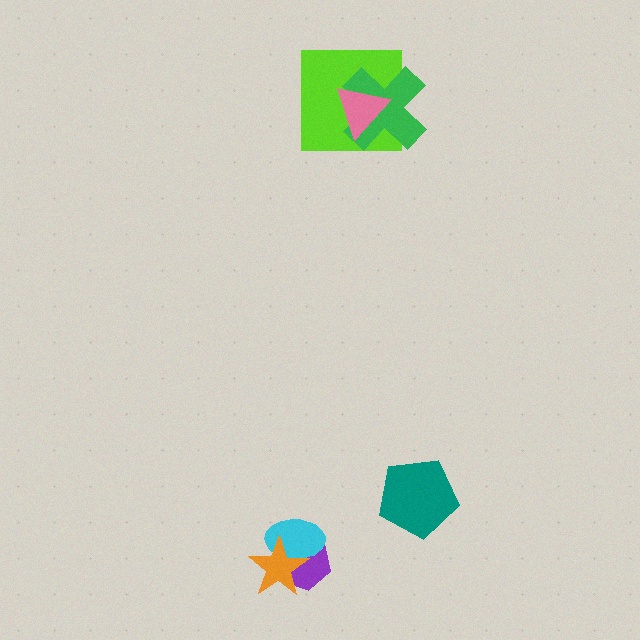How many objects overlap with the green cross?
2 objects overlap with the green cross.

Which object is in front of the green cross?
The pink triangle is in front of the green cross.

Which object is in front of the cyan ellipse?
The orange star is in front of the cyan ellipse.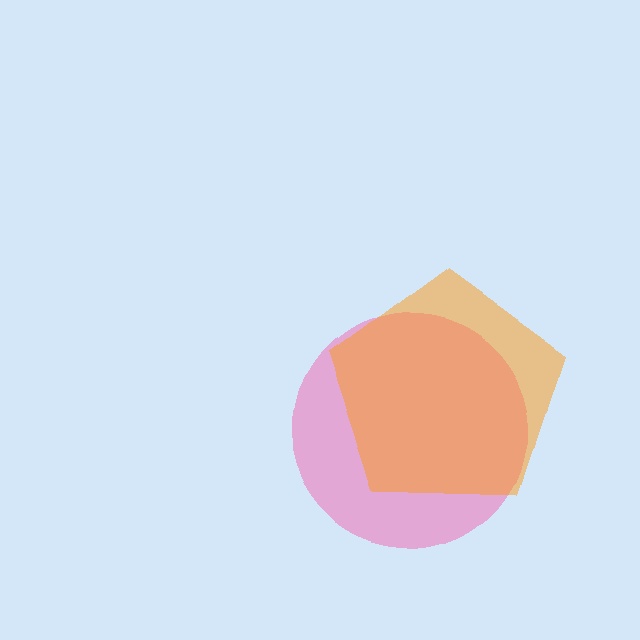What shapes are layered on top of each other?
The layered shapes are: a pink circle, an orange pentagon.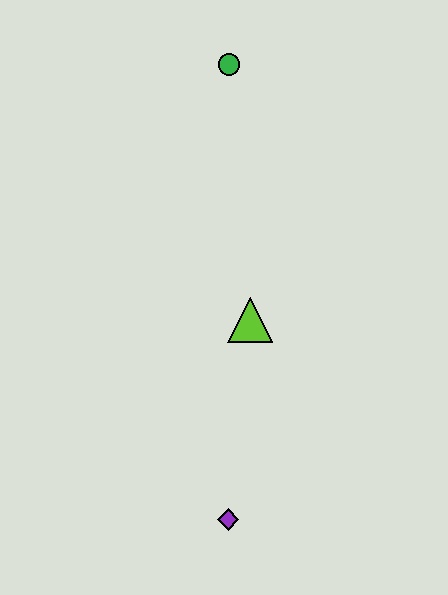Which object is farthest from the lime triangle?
The green circle is farthest from the lime triangle.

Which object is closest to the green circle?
The lime triangle is closest to the green circle.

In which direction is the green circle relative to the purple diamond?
The green circle is above the purple diamond.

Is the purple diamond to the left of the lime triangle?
Yes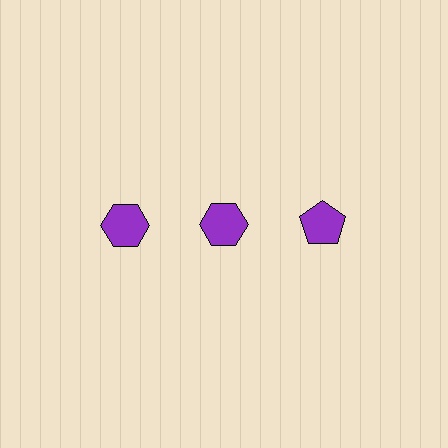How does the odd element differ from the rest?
It has a different shape: pentagon instead of hexagon.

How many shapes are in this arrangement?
There are 3 shapes arranged in a grid pattern.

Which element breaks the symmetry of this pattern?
The purple pentagon in the top row, center column breaks the symmetry. All other shapes are purple hexagons.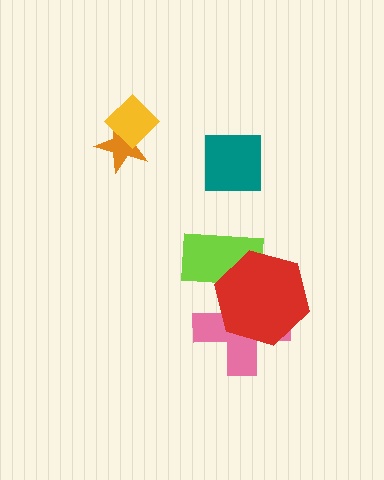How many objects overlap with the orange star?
1 object overlaps with the orange star.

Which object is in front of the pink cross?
The red hexagon is in front of the pink cross.